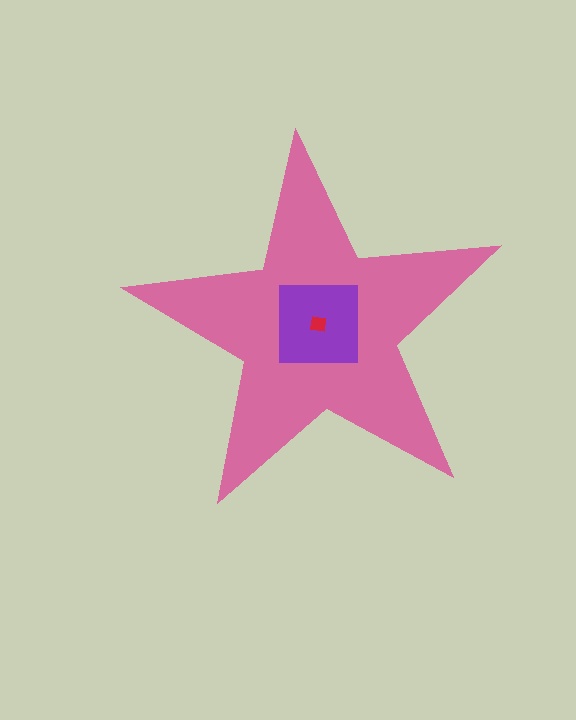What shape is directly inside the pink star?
The purple square.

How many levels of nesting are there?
3.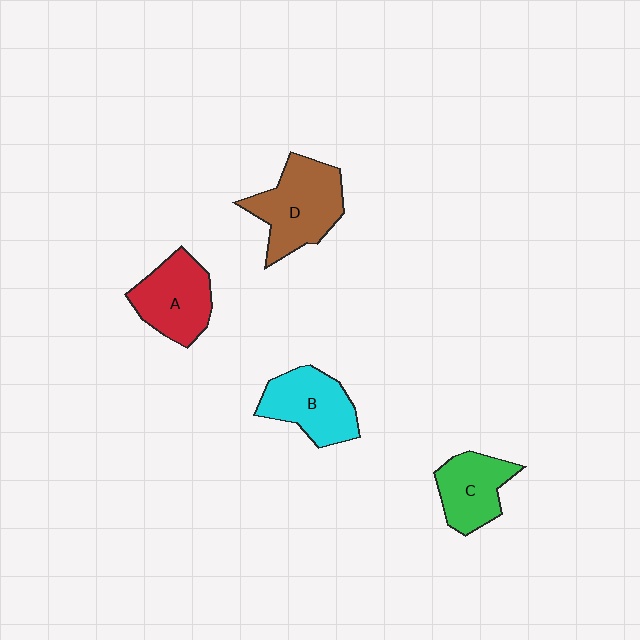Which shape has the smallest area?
Shape C (green).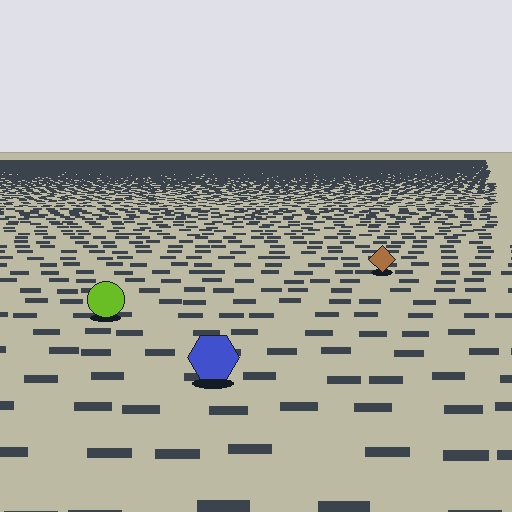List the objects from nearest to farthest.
From nearest to farthest: the blue hexagon, the lime circle, the brown diamond.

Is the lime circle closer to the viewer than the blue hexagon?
No. The blue hexagon is closer — you can tell from the texture gradient: the ground texture is coarser near it.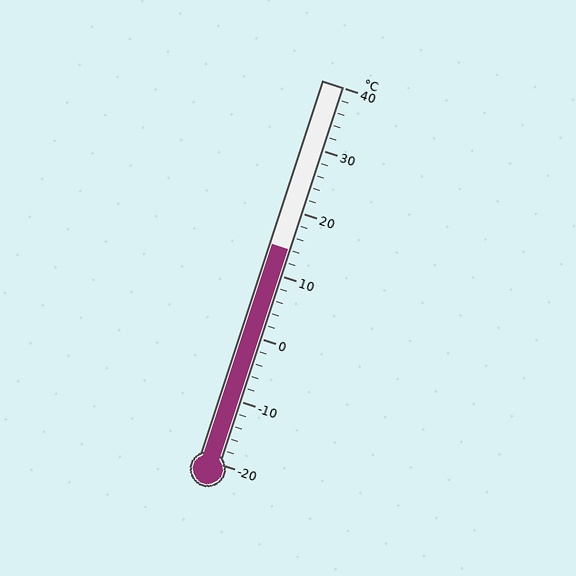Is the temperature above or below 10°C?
The temperature is above 10°C.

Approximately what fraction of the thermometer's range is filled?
The thermometer is filled to approximately 55% of its range.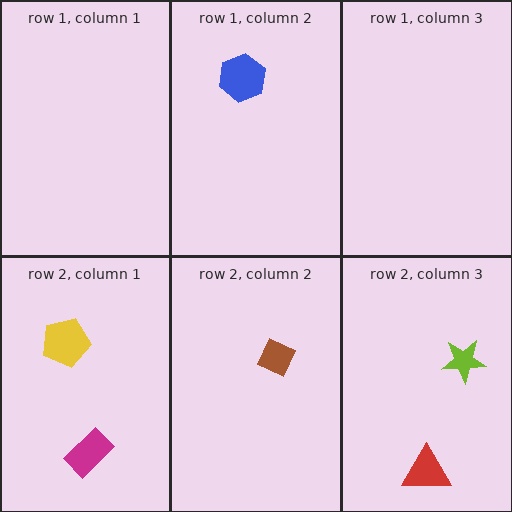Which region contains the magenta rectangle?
The row 2, column 1 region.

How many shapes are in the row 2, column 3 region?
2.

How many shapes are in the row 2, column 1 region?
2.